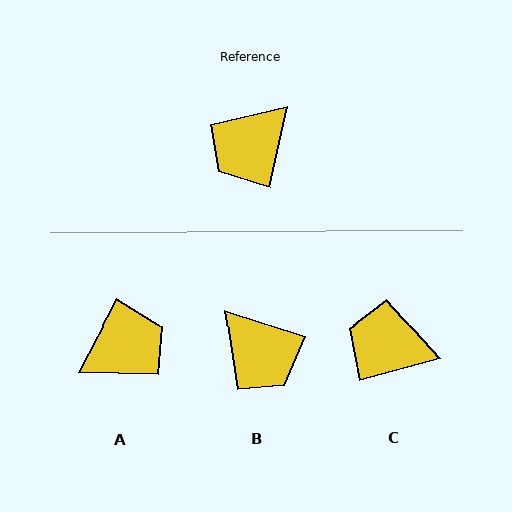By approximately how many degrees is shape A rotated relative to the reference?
Approximately 165 degrees counter-clockwise.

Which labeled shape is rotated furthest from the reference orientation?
A, about 165 degrees away.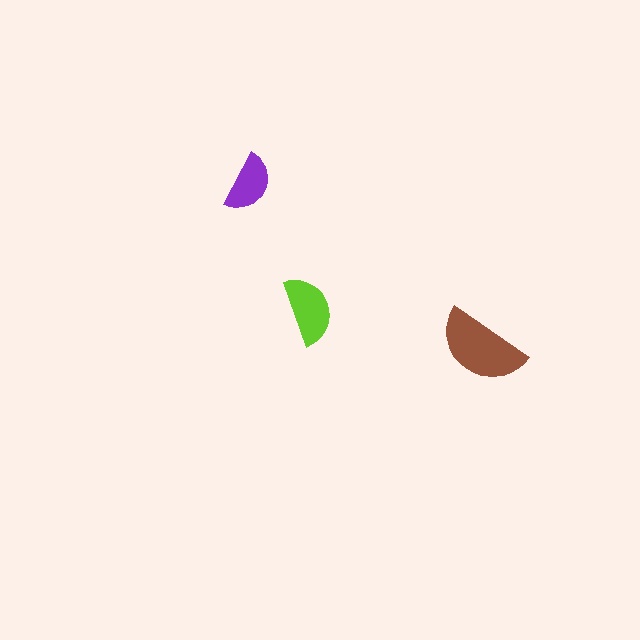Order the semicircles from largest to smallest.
the brown one, the lime one, the purple one.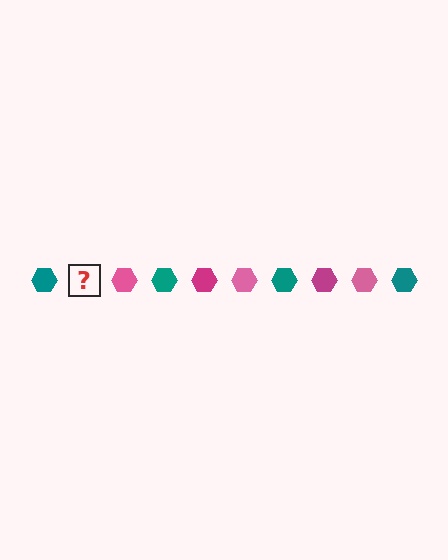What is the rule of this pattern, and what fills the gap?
The rule is that the pattern cycles through teal, magenta, pink hexagons. The gap should be filled with a magenta hexagon.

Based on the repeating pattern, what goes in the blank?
The blank should be a magenta hexagon.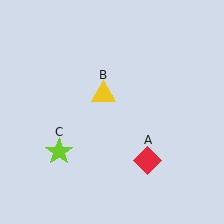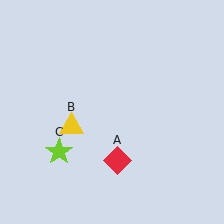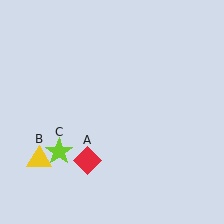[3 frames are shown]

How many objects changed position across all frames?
2 objects changed position: red diamond (object A), yellow triangle (object B).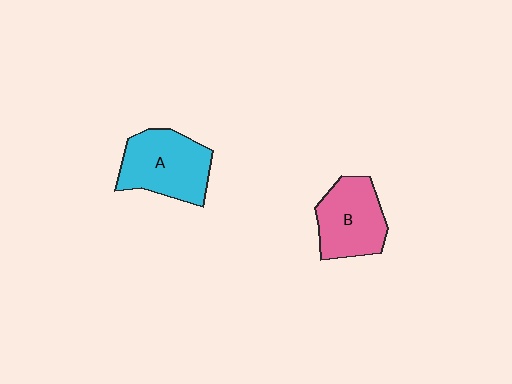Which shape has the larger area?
Shape A (cyan).